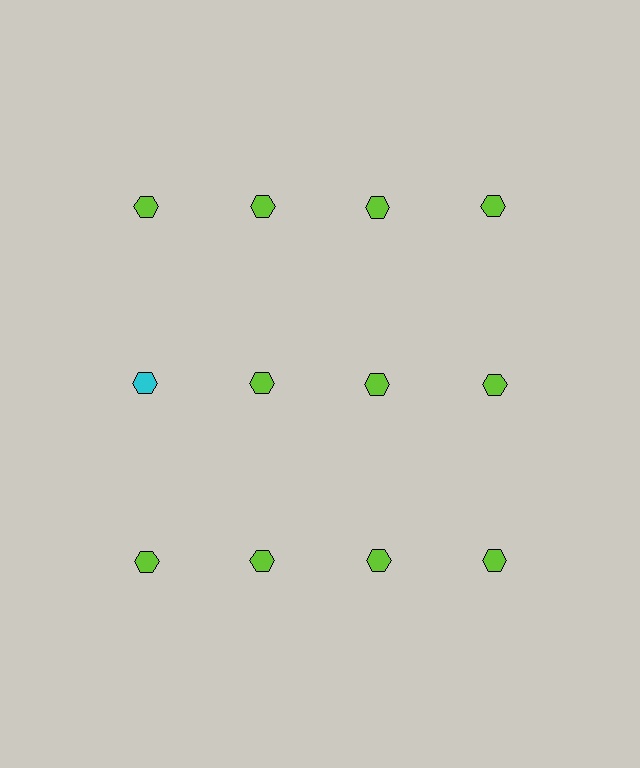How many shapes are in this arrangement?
There are 12 shapes arranged in a grid pattern.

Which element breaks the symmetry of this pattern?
The cyan hexagon in the second row, leftmost column breaks the symmetry. All other shapes are lime hexagons.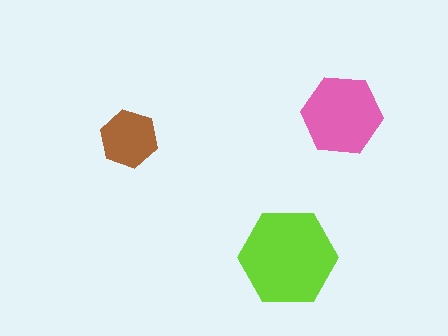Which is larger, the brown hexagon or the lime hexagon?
The lime one.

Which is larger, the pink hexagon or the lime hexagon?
The lime one.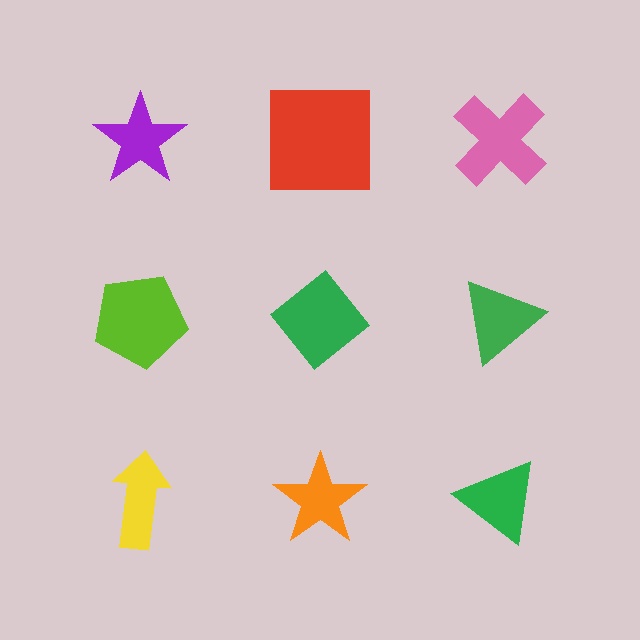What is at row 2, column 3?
A green triangle.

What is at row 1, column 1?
A purple star.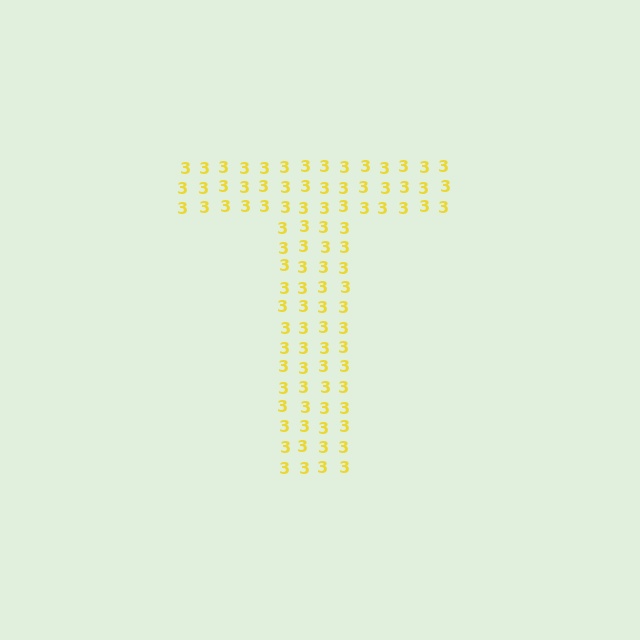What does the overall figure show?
The overall figure shows the letter T.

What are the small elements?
The small elements are digit 3's.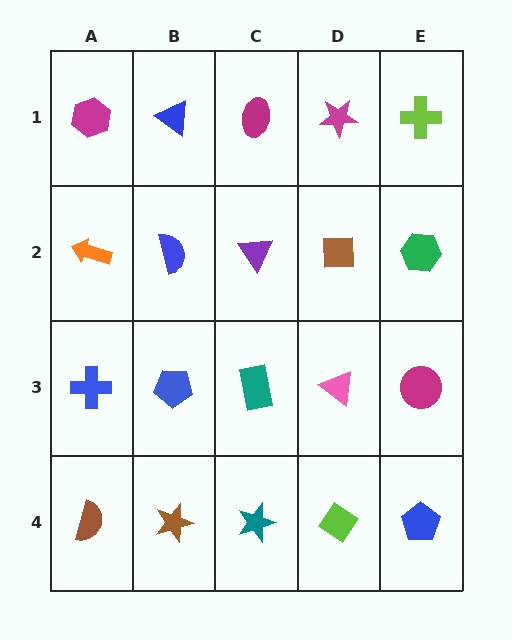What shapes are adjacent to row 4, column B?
A blue pentagon (row 3, column B), a brown semicircle (row 4, column A), a teal star (row 4, column C).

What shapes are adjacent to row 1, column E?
A green hexagon (row 2, column E), a magenta star (row 1, column D).